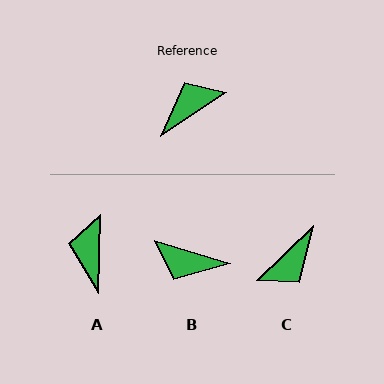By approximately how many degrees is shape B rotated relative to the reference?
Approximately 129 degrees counter-clockwise.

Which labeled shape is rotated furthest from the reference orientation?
C, about 170 degrees away.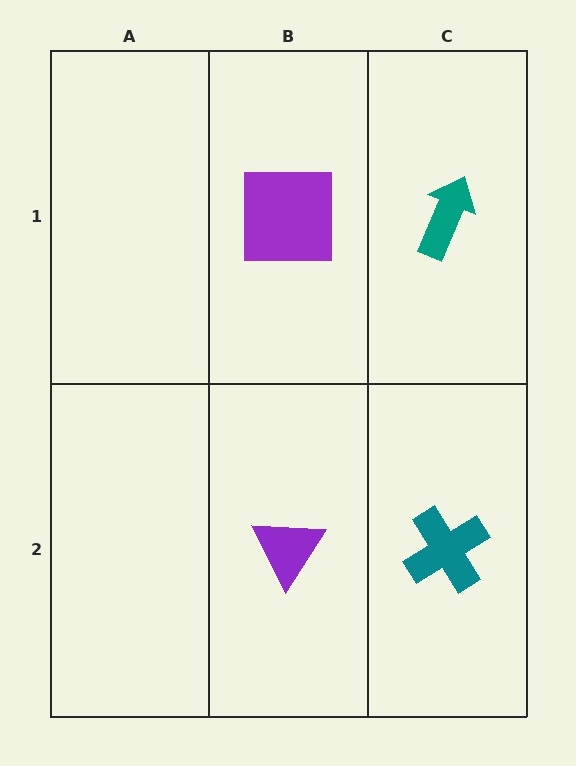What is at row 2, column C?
A teal cross.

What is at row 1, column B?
A purple square.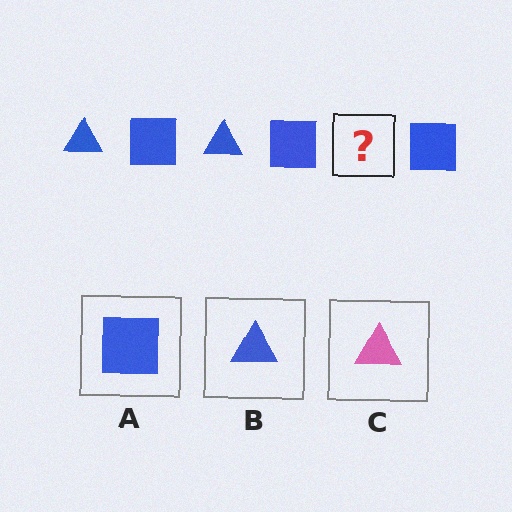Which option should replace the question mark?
Option B.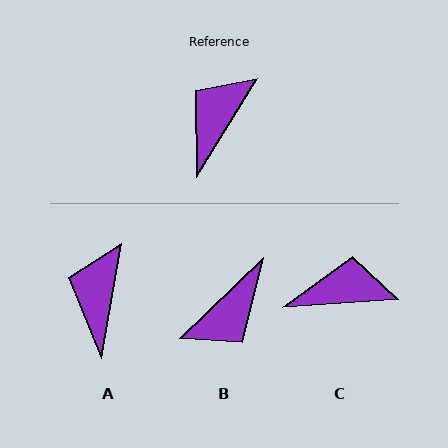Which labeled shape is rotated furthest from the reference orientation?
B, about 166 degrees away.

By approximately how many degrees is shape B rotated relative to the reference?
Approximately 166 degrees counter-clockwise.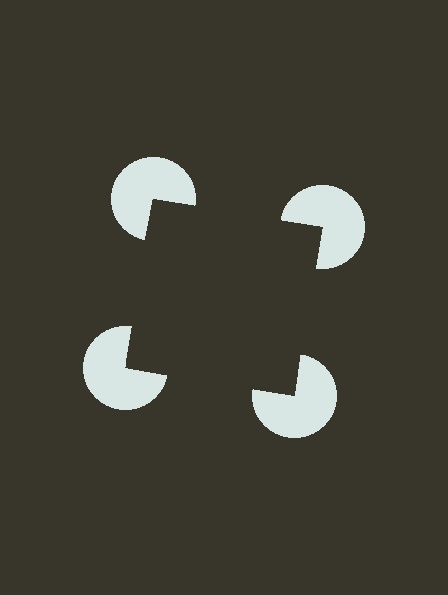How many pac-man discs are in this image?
There are 4 — one at each vertex of the illusory square.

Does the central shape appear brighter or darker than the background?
It typically appears slightly darker than the background, even though no actual brightness change is drawn.